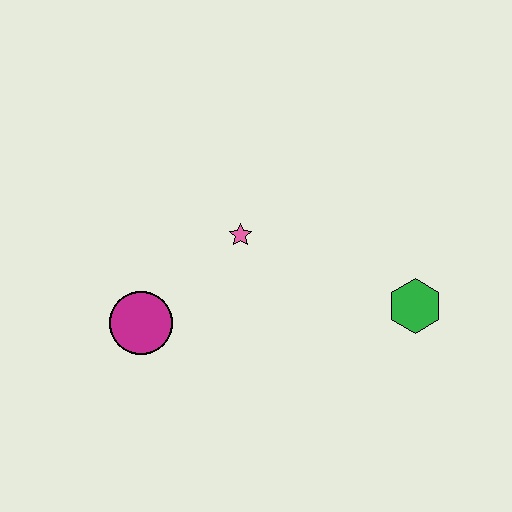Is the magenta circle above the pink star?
No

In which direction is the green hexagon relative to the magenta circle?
The green hexagon is to the right of the magenta circle.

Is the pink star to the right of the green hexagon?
No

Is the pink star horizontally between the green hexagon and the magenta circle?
Yes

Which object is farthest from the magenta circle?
The green hexagon is farthest from the magenta circle.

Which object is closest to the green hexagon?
The pink star is closest to the green hexagon.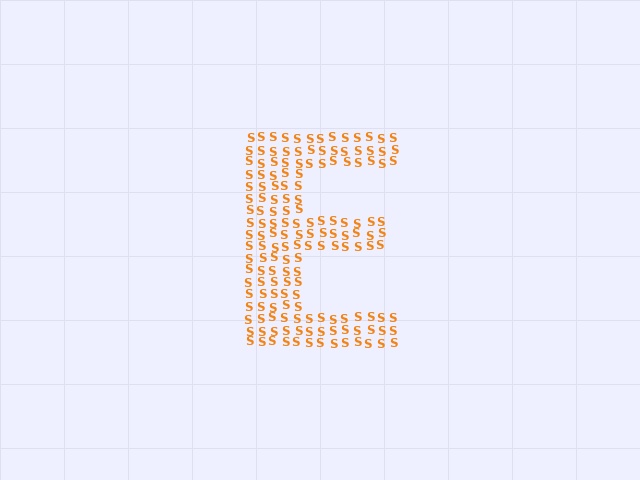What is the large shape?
The large shape is the letter E.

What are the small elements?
The small elements are letter S's.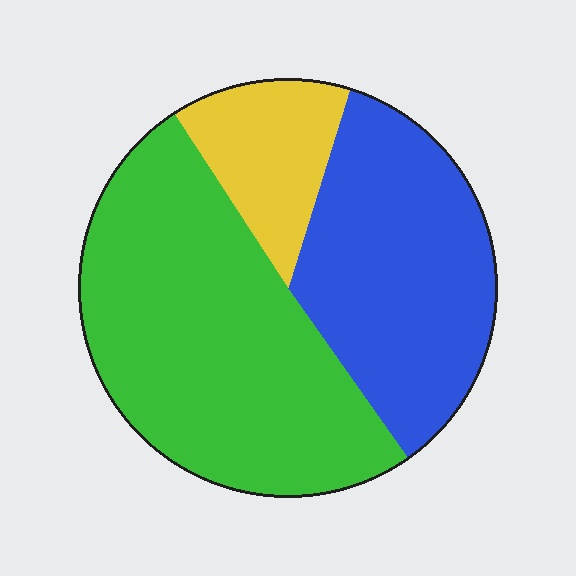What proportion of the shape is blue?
Blue takes up about one third (1/3) of the shape.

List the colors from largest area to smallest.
From largest to smallest: green, blue, yellow.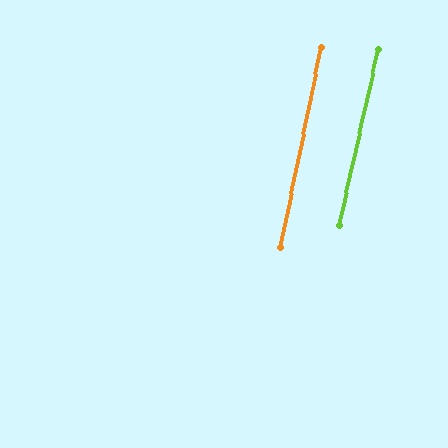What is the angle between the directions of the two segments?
Approximately 1 degree.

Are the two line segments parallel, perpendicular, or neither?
Parallel — their directions differ by only 1.2°.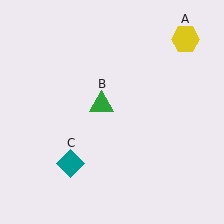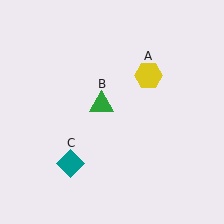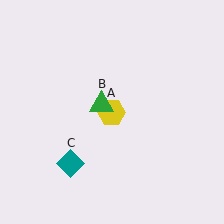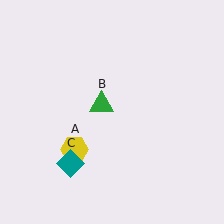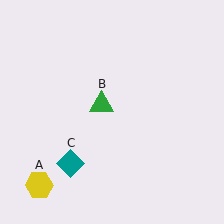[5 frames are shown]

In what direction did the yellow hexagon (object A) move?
The yellow hexagon (object A) moved down and to the left.